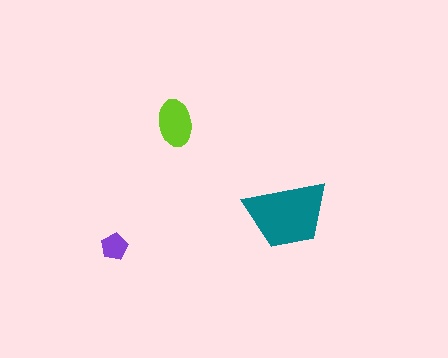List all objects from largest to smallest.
The teal trapezoid, the lime ellipse, the purple pentagon.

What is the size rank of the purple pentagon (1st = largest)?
3rd.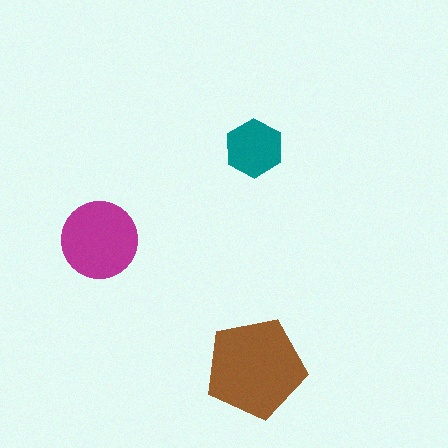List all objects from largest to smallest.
The brown pentagon, the magenta circle, the teal hexagon.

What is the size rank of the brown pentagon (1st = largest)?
1st.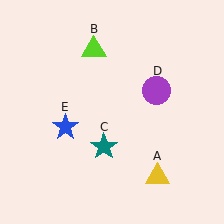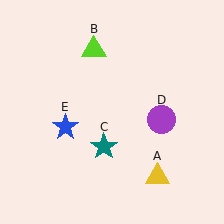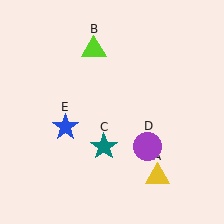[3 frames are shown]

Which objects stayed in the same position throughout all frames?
Yellow triangle (object A) and lime triangle (object B) and teal star (object C) and blue star (object E) remained stationary.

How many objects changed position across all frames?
1 object changed position: purple circle (object D).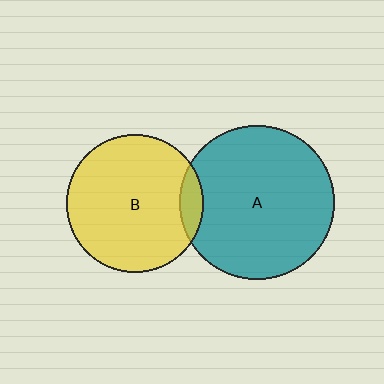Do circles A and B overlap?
Yes.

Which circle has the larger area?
Circle A (teal).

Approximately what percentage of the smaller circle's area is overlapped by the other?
Approximately 10%.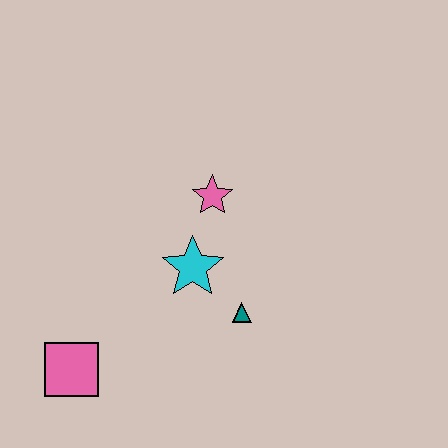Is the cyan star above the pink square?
Yes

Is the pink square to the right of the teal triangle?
No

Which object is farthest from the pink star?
The pink square is farthest from the pink star.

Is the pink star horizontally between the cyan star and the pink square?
No